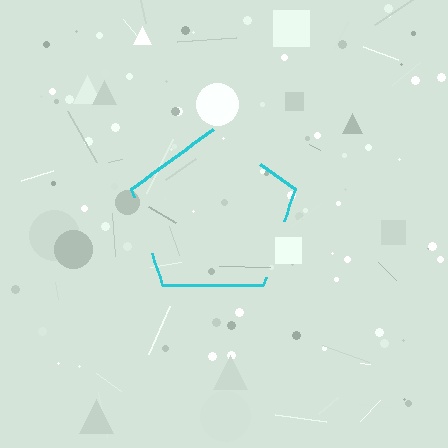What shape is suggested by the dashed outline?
The dashed outline suggests a pentagon.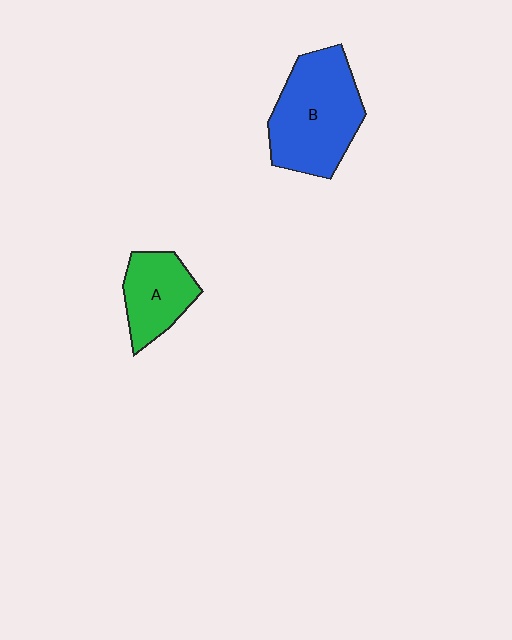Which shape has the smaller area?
Shape A (green).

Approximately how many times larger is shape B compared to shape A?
Approximately 1.7 times.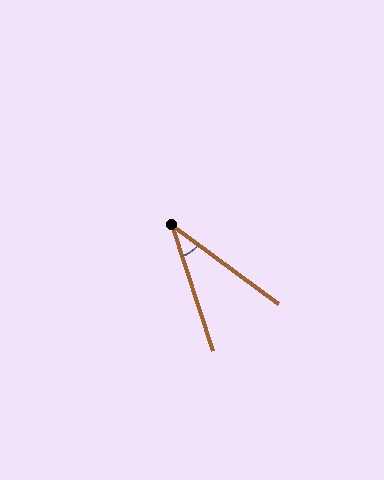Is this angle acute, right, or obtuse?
It is acute.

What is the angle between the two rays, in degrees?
Approximately 36 degrees.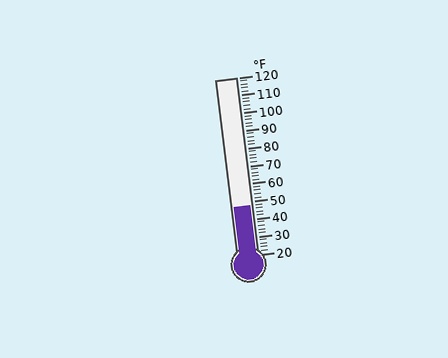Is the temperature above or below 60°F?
The temperature is below 60°F.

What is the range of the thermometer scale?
The thermometer scale ranges from 20°F to 120°F.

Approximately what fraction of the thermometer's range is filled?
The thermometer is filled to approximately 30% of its range.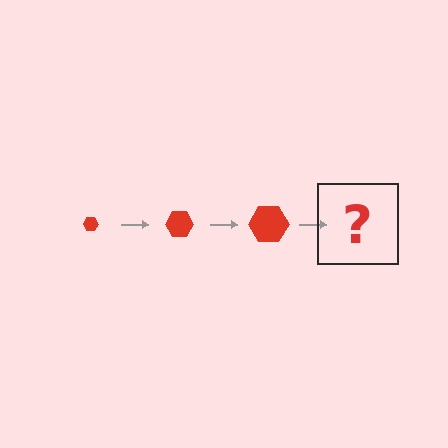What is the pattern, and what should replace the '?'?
The pattern is that the hexagon gets progressively larger each step. The '?' should be a red hexagon, larger than the previous one.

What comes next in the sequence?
The next element should be a red hexagon, larger than the previous one.